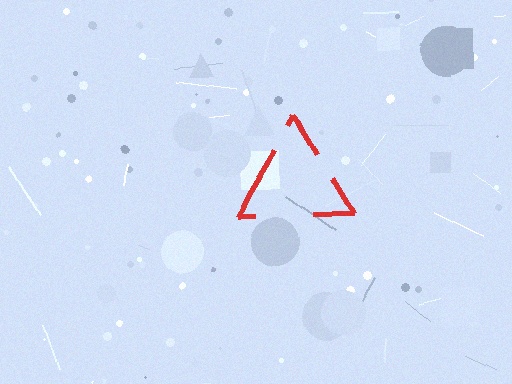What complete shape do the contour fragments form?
The contour fragments form a triangle.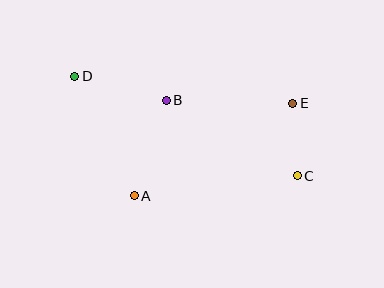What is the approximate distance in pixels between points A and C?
The distance between A and C is approximately 164 pixels.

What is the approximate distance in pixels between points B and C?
The distance between B and C is approximately 151 pixels.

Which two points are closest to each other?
Points C and E are closest to each other.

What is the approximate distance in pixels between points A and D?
The distance between A and D is approximately 134 pixels.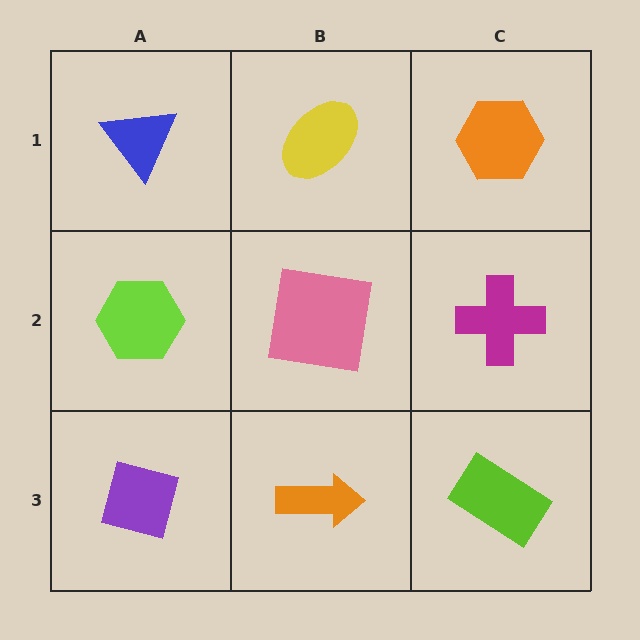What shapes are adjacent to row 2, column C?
An orange hexagon (row 1, column C), a lime rectangle (row 3, column C), a pink square (row 2, column B).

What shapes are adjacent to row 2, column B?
A yellow ellipse (row 1, column B), an orange arrow (row 3, column B), a lime hexagon (row 2, column A), a magenta cross (row 2, column C).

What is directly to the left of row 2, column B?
A lime hexagon.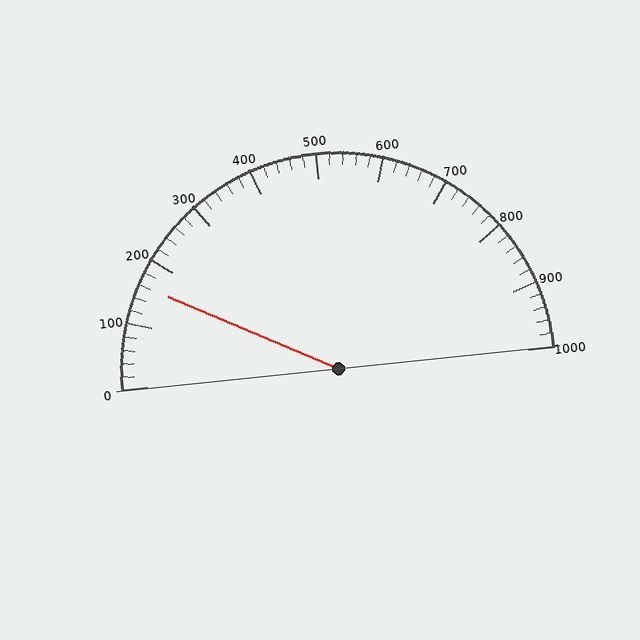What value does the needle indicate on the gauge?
The needle indicates approximately 160.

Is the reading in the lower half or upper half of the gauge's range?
The reading is in the lower half of the range (0 to 1000).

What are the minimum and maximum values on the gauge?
The gauge ranges from 0 to 1000.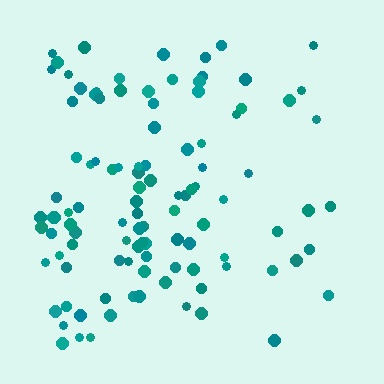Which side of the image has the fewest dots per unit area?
The right.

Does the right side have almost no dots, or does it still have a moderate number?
Still a moderate number, just noticeably fewer than the left.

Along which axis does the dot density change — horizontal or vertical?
Horizontal.